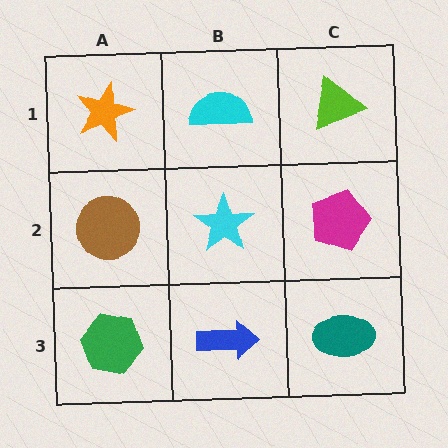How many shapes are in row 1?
3 shapes.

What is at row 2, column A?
A brown circle.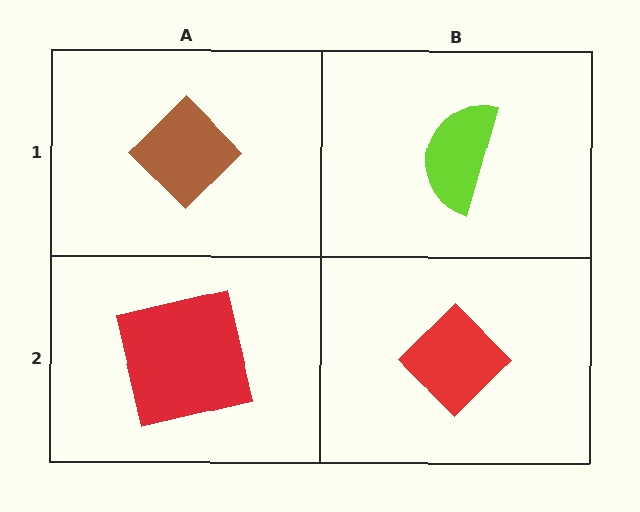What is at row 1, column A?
A brown diamond.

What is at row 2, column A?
A red square.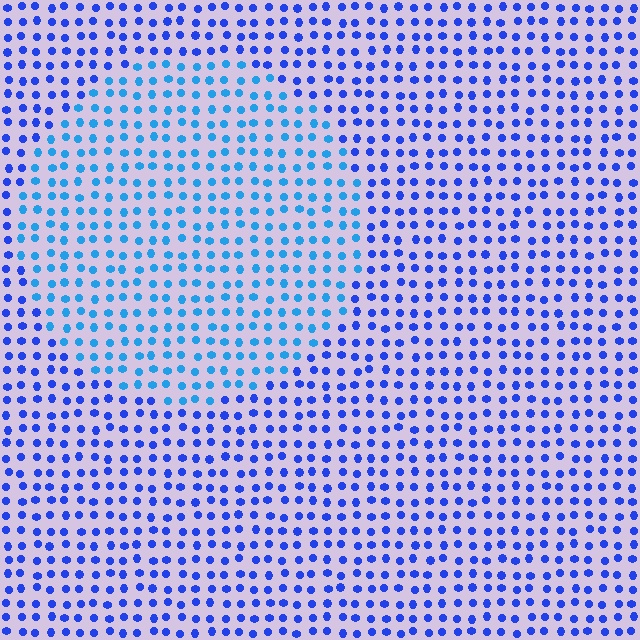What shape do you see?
I see a circle.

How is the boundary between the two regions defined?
The boundary is defined purely by a slight shift in hue (about 29 degrees). Spacing, size, and orientation are identical on both sides.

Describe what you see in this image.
The image is filled with small blue elements in a uniform arrangement. A circle-shaped region is visible where the elements are tinted to a slightly different hue, forming a subtle color boundary.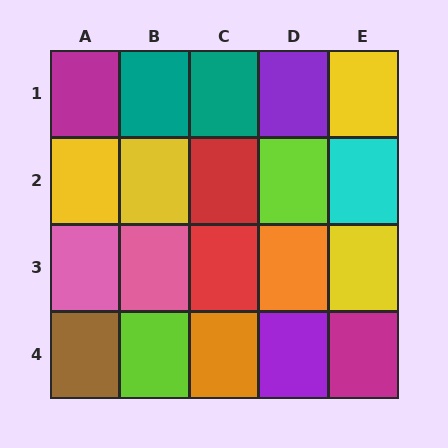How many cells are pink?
2 cells are pink.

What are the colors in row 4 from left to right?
Brown, lime, orange, purple, magenta.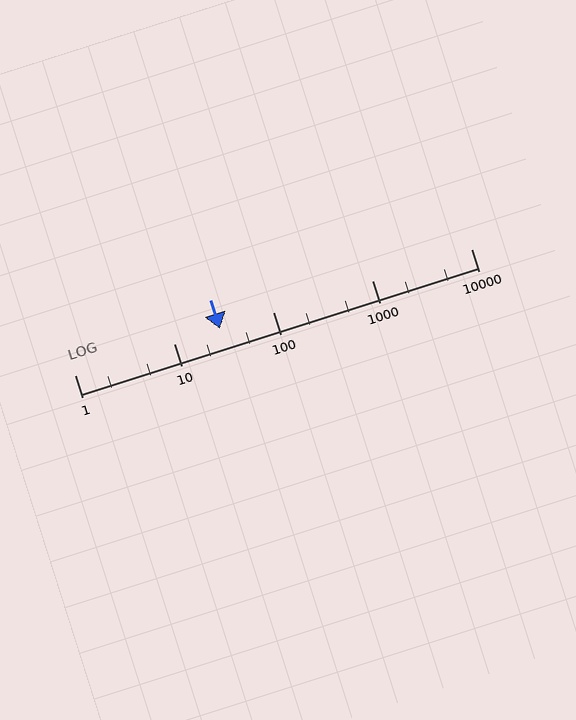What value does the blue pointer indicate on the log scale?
The pointer indicates approximately 29.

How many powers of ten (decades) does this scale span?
The scale spans 4 decades, from 1 to 10000.